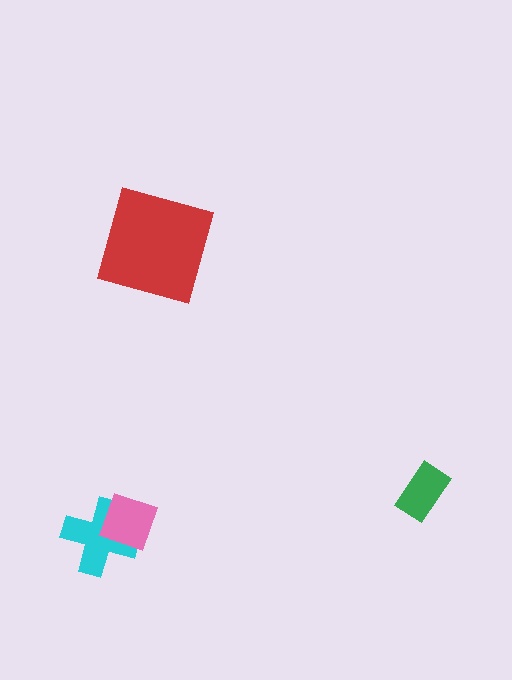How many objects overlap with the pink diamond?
1 object overlaps with the pink diamond.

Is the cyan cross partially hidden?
Yes, it is partially covered by another shape.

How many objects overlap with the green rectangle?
0 objects overlap with the green rectangle.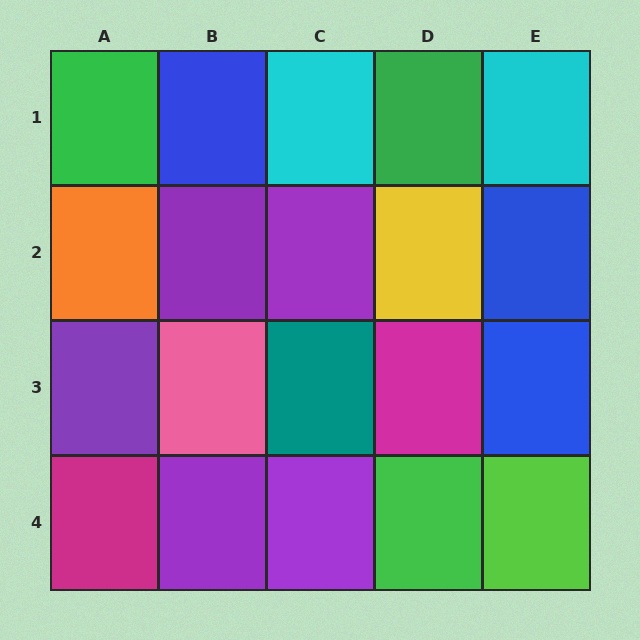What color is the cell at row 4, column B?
Purple.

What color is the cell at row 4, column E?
Lime.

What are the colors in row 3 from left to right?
Purple, pink, teal, magenta, blue.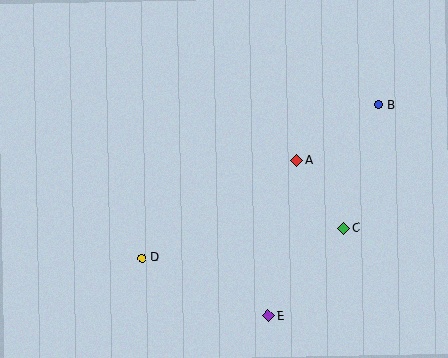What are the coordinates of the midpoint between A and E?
The midpoint between A and E is at (282, 238).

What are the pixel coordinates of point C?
Point C is at (344, 228).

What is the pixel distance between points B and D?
The distance between B and D is 281 pixels.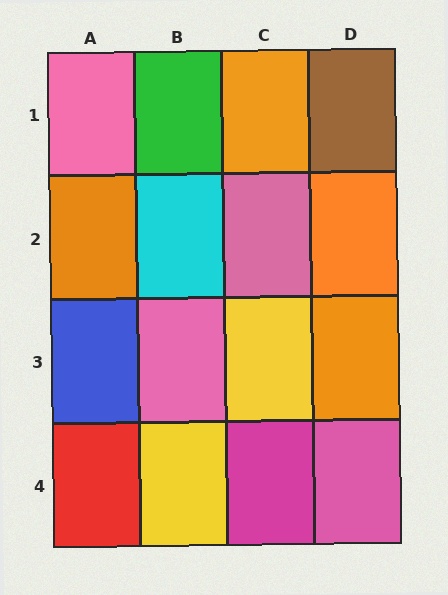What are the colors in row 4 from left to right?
Red, yellow, magenta, pink.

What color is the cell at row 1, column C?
Orange.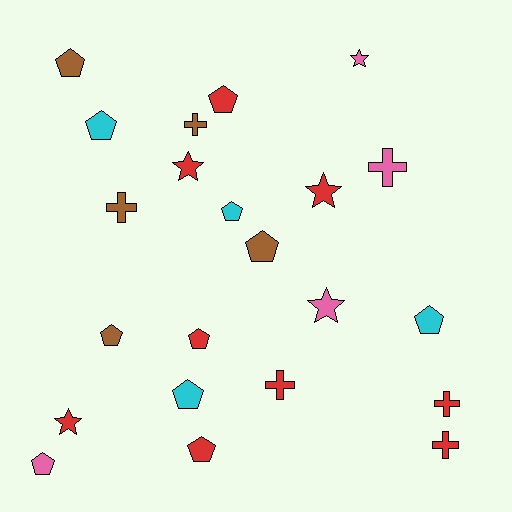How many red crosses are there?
There are 3 red crosses.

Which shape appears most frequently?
Pentagon, with 11 objects.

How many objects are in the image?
There are 22 objects.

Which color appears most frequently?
Red, with 9 objects.